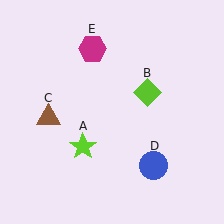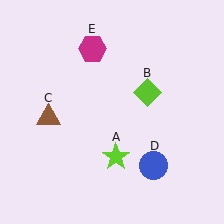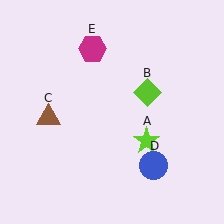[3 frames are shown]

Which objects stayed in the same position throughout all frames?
Lime diamond (object B) and brown triangle (object C) and blue circle (object D) and magenta hexagon (object E) remained stationary.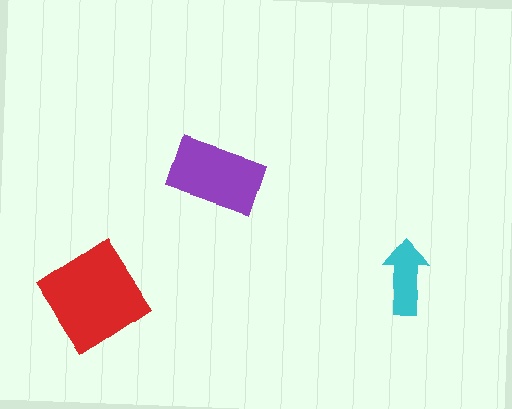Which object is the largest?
The red diamond.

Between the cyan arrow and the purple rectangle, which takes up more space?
The purple rectangle.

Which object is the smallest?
The cyan arrow.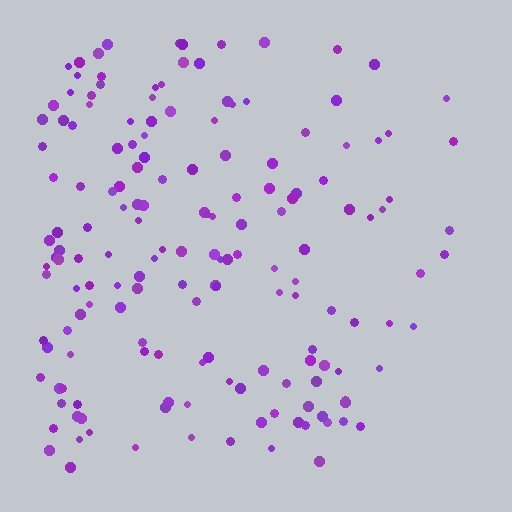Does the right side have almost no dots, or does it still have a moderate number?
Still a moderate number, just noticeably fewer than the left.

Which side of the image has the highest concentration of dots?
The left.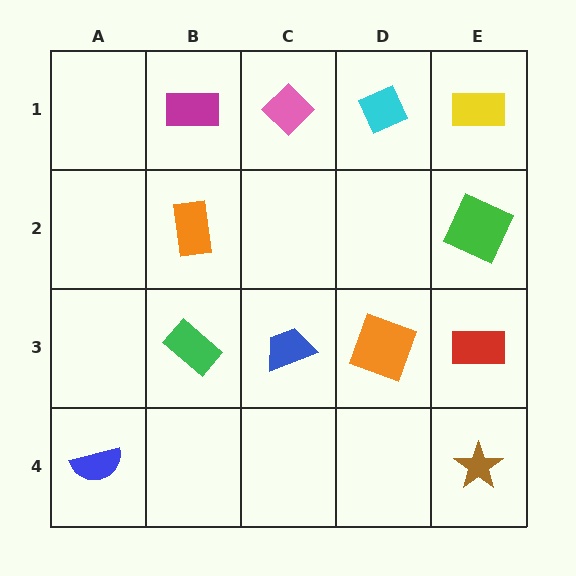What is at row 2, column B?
An orange rectangle.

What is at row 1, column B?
A magenta rectangle.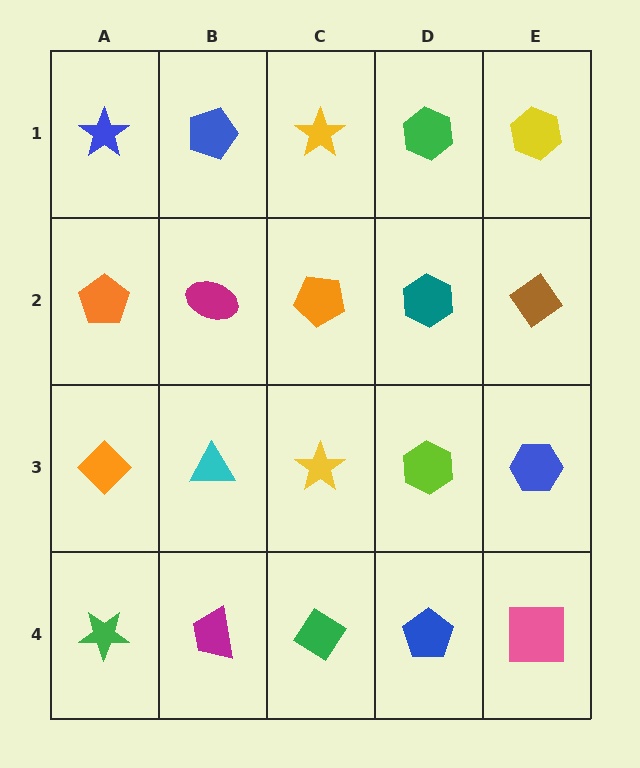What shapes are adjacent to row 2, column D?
A green hexagon (row 1, column D), a lime hexagon (row 3, column D), an orange pentagon (row 2, column C), a brown diamond (row 2, column E).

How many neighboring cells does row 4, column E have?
2.